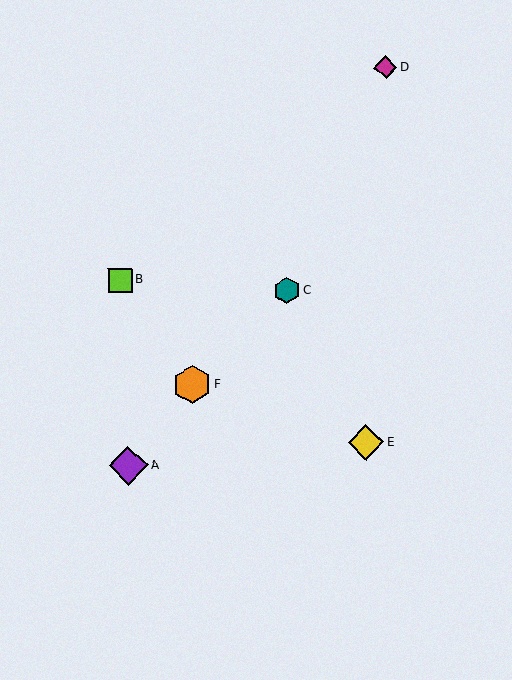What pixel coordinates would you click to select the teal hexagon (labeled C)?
Click at (287, 291) to select the teal hexagon C.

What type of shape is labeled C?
Shape C is a teal hexagon.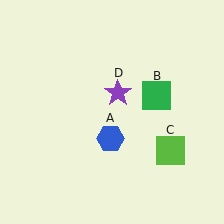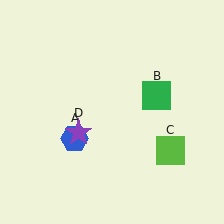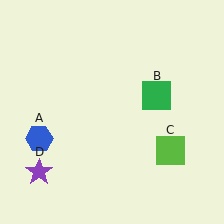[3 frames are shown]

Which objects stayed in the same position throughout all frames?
Green square (object B) and lime square (object C) remained stationary.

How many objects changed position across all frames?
2 objects changed position: blue hexagon (object A), purple star (object D).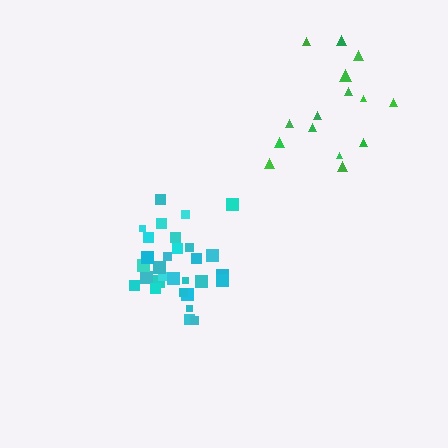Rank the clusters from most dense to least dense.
cyan, green.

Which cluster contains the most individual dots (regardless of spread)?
Cyan (33).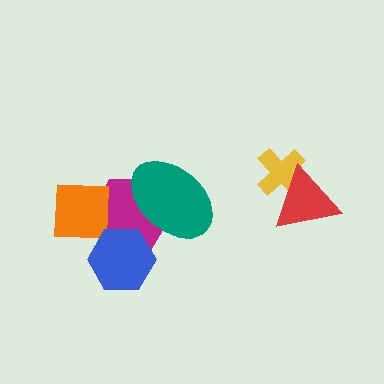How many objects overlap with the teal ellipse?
1 object overlaps with the teal ellipse.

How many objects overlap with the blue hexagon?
2 objects overlap with the blue hexagon.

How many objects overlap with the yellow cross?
1 object overlaps with the yellow cross.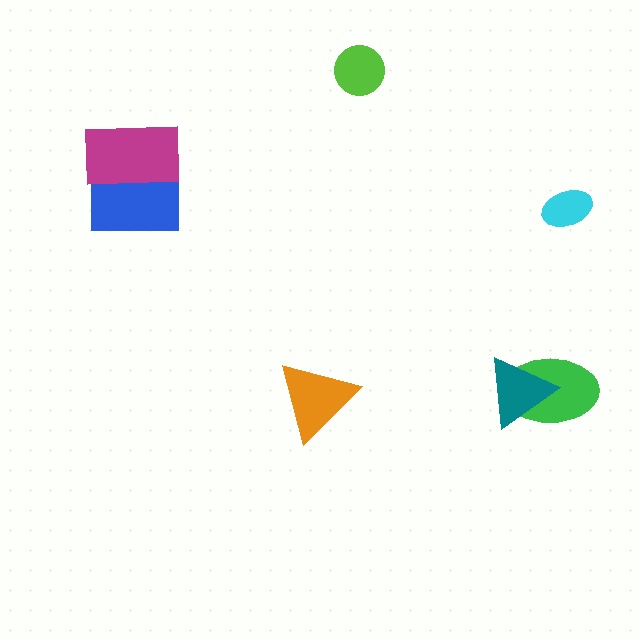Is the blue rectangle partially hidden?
Yes, it is partially covered by another shape.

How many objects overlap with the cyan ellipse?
0 objects overlap with the cyan ellipse.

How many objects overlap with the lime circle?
0 objects overlap with the lime circle.